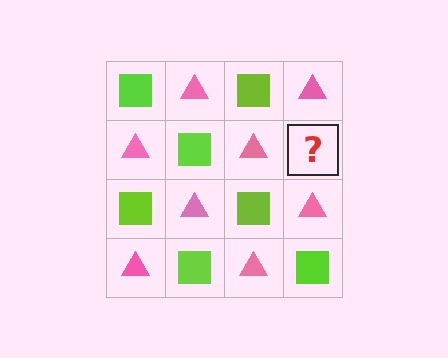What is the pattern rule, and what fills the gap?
The rule is that it alternates lime square and pink triangle in a checkerboard pattern. The gap should be filled with a lime square.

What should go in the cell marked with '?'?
The missing cell should contain a lime square.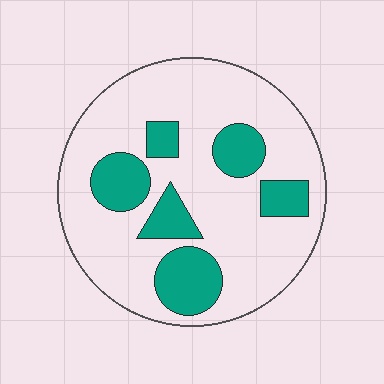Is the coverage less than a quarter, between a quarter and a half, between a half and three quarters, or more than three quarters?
Less than a quarter.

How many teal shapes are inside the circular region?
6.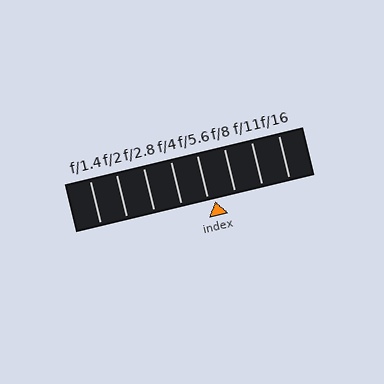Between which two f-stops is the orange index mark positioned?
The index mark is between f/5.6 and f/8.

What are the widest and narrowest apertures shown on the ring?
The widest aperture shown is f/1.4 and the narrowest is f/16.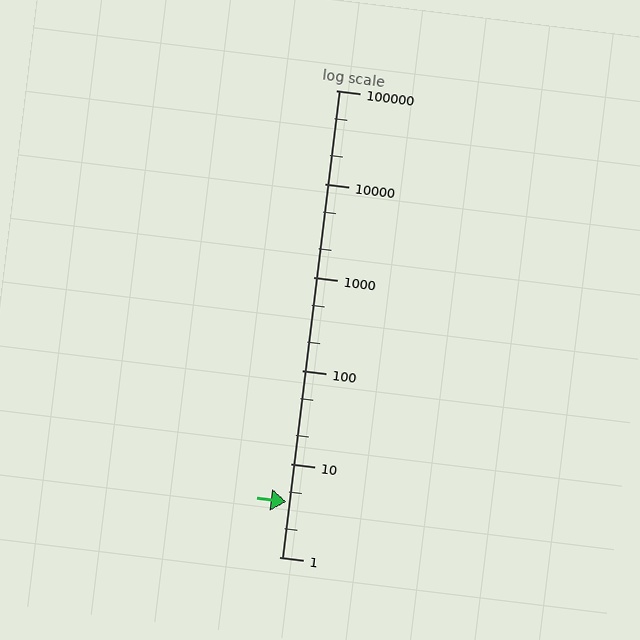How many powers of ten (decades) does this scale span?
The scale spans 5 decades, from 1 to 100000.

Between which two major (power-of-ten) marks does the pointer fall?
The pointer is between 1 and 10.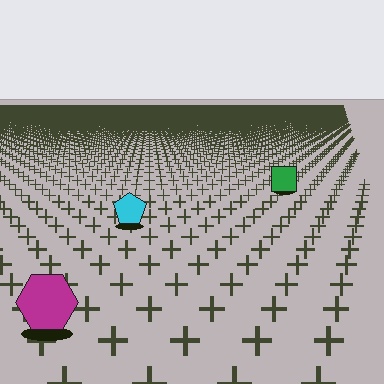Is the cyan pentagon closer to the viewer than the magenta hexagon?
No. The magenta hexagon is closer — you can tell from the texture gradient: the ground texture is coarser near it.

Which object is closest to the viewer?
The magenta hexagon is closest. The texture marks near it are larger and more spread out.